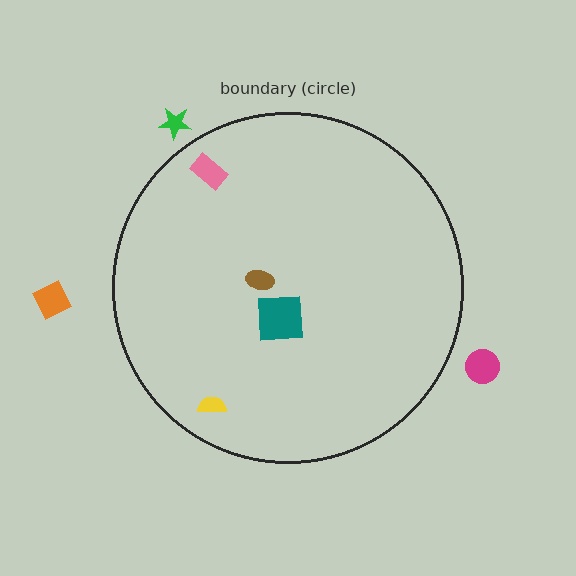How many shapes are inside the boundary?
4 inside, 3 outside.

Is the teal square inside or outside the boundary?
Inside.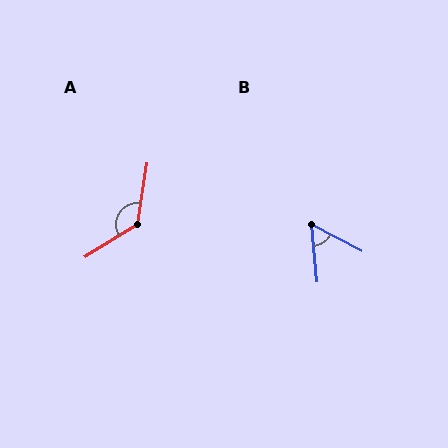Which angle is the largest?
A, at approximately 130 degrees.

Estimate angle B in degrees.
Approximately 57 degrees.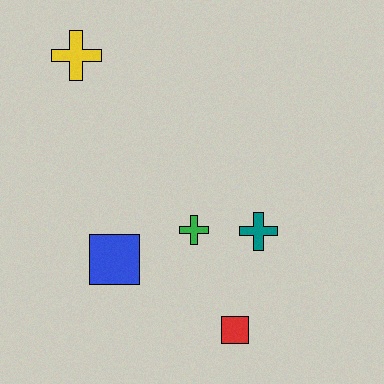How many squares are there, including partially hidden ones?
There are 2 squares.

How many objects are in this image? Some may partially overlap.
There are 5 objects.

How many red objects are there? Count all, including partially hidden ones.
There is 1 red object.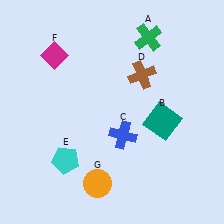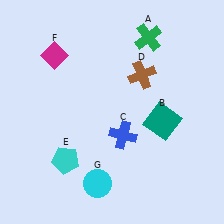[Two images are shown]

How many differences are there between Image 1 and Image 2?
There is 1 difference between the two images.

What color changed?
The circle (G) changed from orange in Image 1 to cyan in Image 2.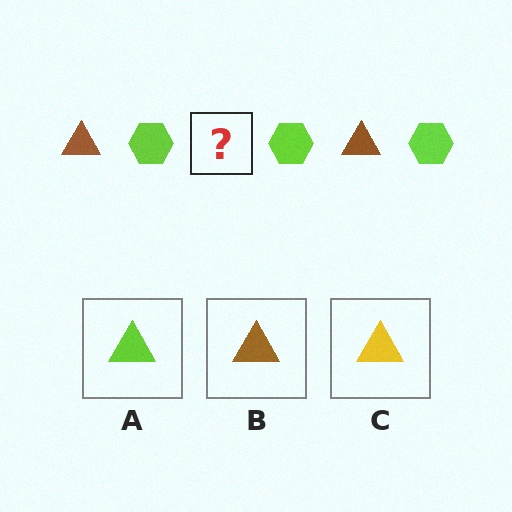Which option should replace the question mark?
Option B.